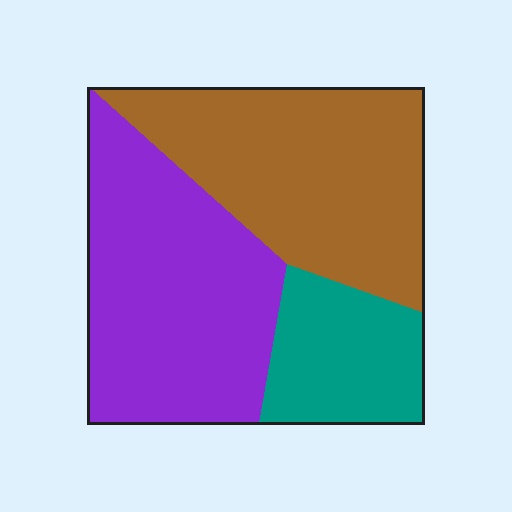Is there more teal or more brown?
Brown.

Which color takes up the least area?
Teal, at roughly 20%.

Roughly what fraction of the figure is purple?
Purple takes up between a quarter and a half of the figure.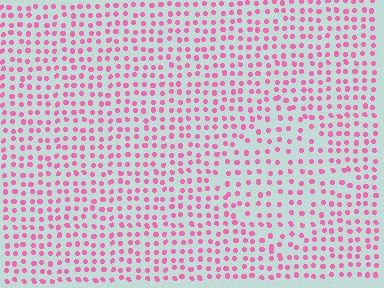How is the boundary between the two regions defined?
The boundary is defined by a change in element density (approximately 1.4x ratio). All elements are the same color, size, and shape.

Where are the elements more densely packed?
The elements are more densely packed outside the diamond boundary.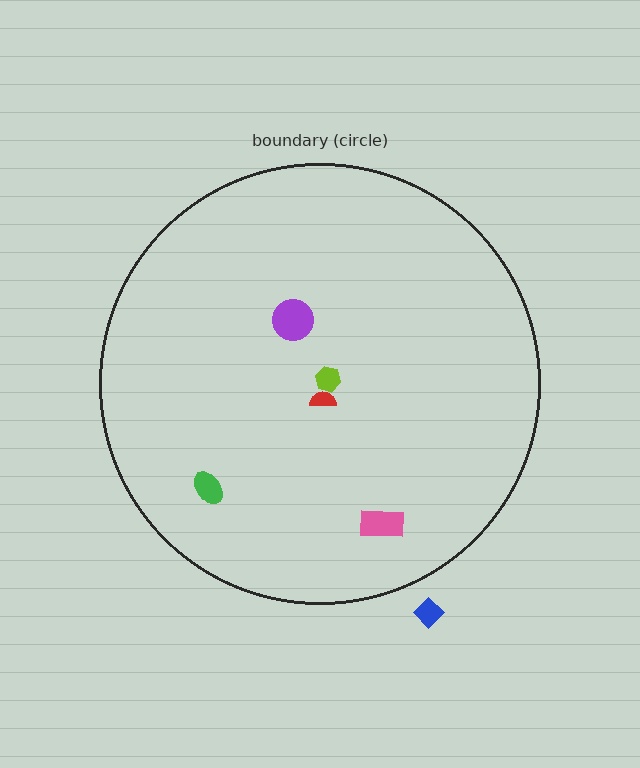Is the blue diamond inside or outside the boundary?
Outside.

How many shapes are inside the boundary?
5 inside, 1 outside.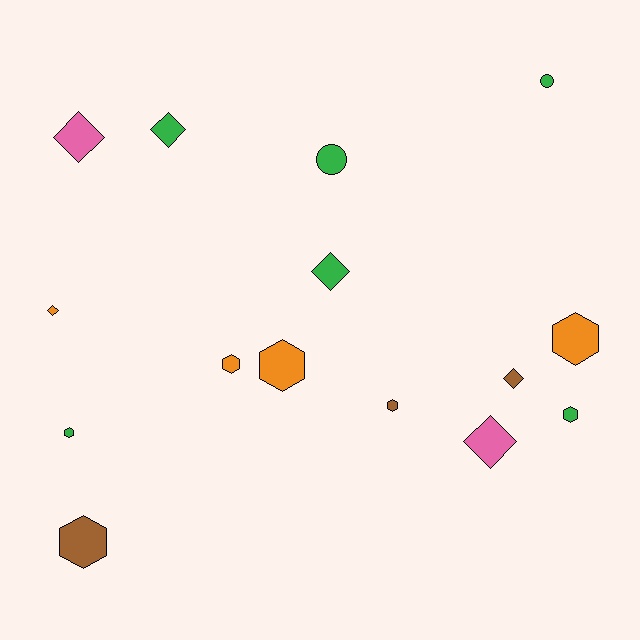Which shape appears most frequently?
Hexagon, with 7 objects.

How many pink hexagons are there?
There are no pink hexagons.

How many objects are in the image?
There are 15 objects.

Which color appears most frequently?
Green, with 6 objects.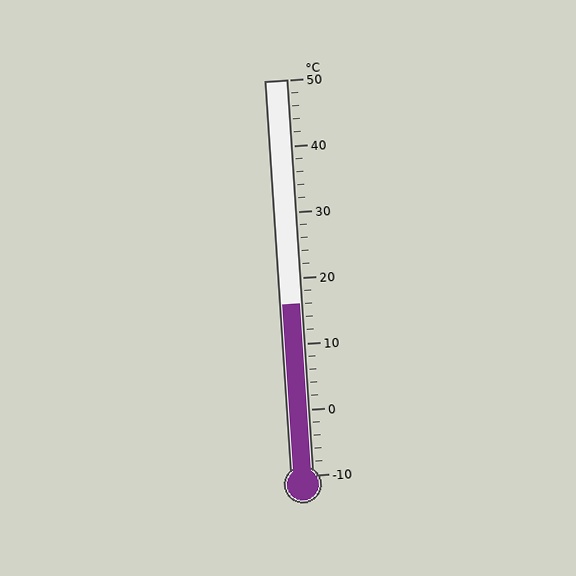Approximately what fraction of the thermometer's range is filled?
The thermometer is filled to approximately 45% of its range.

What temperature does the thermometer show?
The thermometer shows approximately 16°C.